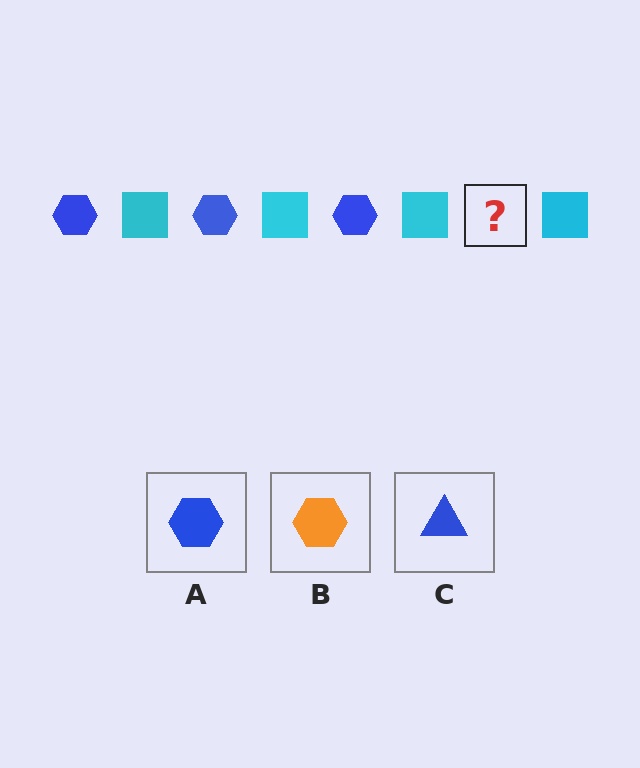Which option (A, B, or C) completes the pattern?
A.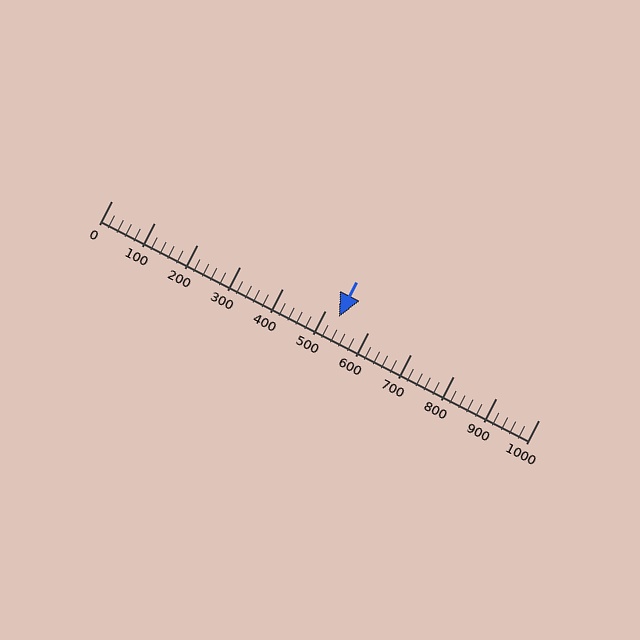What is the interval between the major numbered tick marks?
The major tick marks are spaced 100 units apart.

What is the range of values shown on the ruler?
The ruler shows values from 0 to 1000.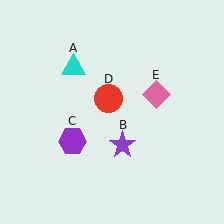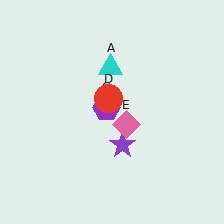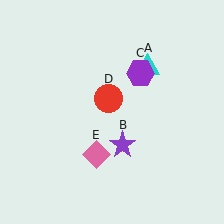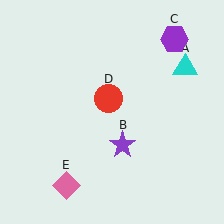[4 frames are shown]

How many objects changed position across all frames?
3 objects changed position: cyan triangle (object A), purple hexagon (object C), pink diamond (object E).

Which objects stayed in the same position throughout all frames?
Purple star (object B) and red circle (object D) remained stationary.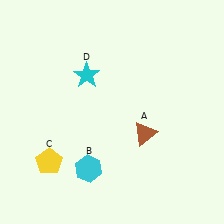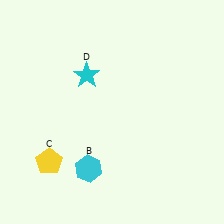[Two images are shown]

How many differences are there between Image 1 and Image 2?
There is 1 difference between the two images.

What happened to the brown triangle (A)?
The brown triangle (A) was removed in Image 2. It was in the bottom-right area of Image 1.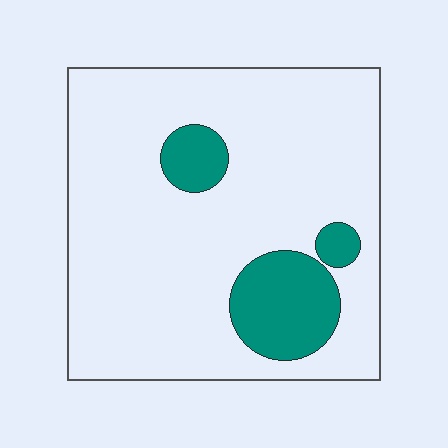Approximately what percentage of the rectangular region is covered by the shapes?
Approximately 15%.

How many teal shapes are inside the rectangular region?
3.